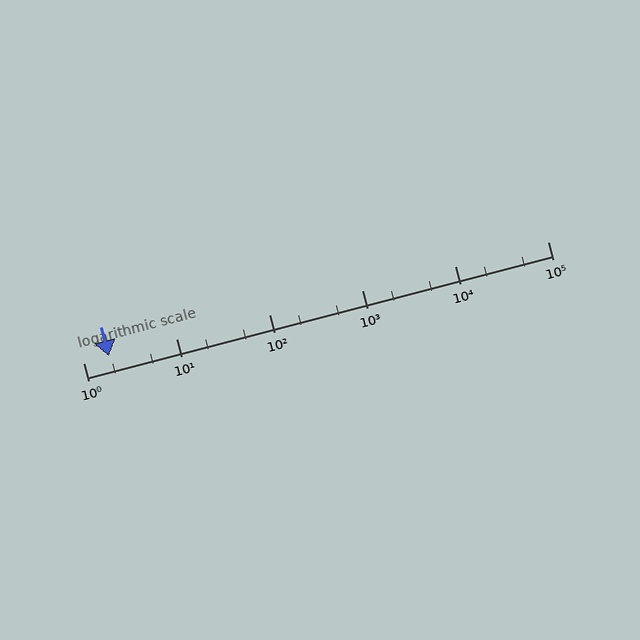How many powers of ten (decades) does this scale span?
The scale spans 5 decades, from 1 to 100000.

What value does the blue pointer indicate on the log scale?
The pointer indicates approximately 1.9.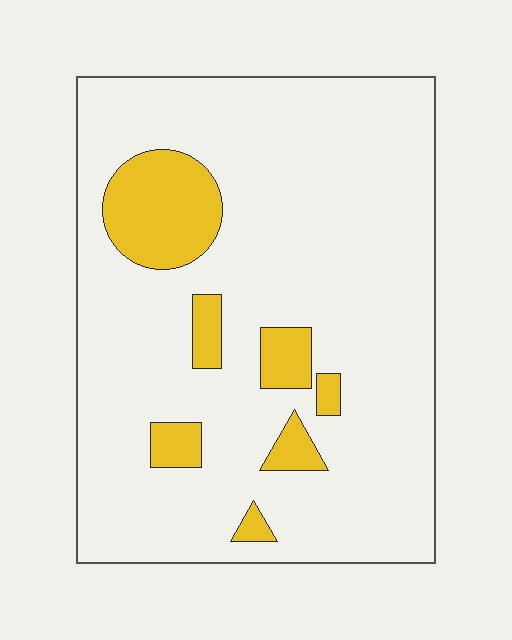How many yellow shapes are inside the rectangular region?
7.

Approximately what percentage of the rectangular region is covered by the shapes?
Approximately 15%.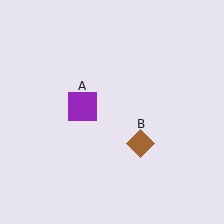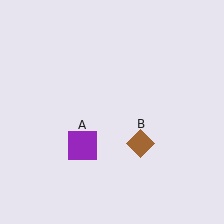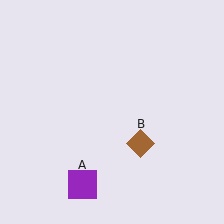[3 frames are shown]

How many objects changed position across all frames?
1 object changed position: purple square (object A).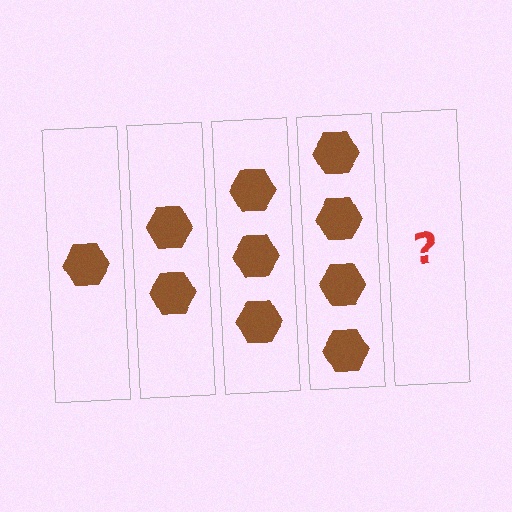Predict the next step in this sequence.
The next step is 5 hexagons.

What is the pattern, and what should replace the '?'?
The pattern is that each step adds one more hexagon. The '?' should be 5 hexagons.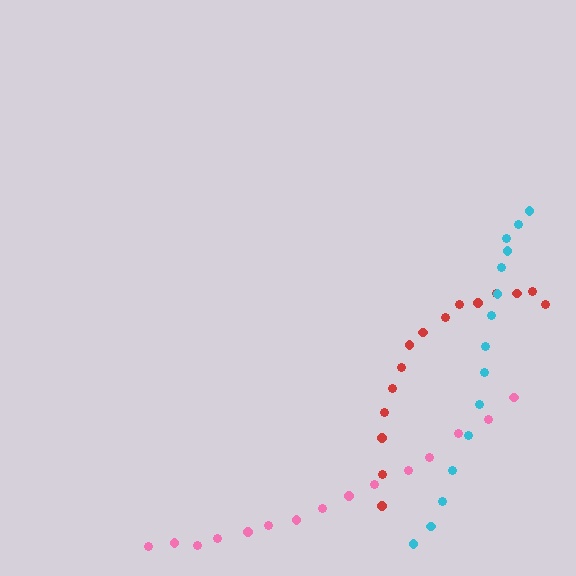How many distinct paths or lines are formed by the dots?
There are 3 distinct paths.